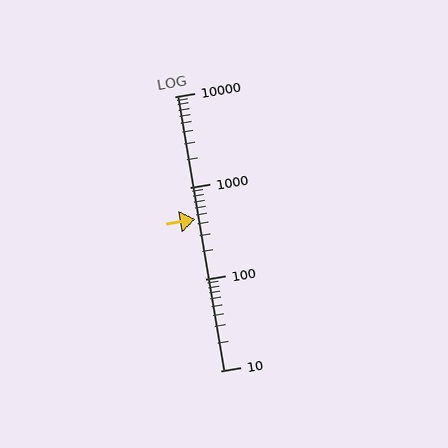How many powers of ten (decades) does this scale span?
The scale spans 3 decades, from 10 to 10000.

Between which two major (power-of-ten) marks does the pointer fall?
The pointer is between 100 and 1000.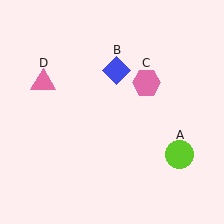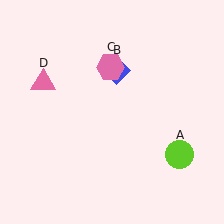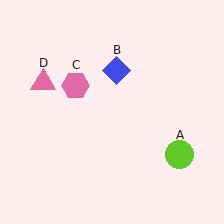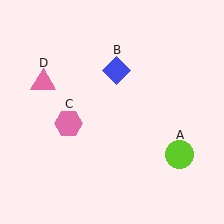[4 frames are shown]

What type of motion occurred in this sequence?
The pink hexagon (object C) rotated counterclockwise around the center of the scene.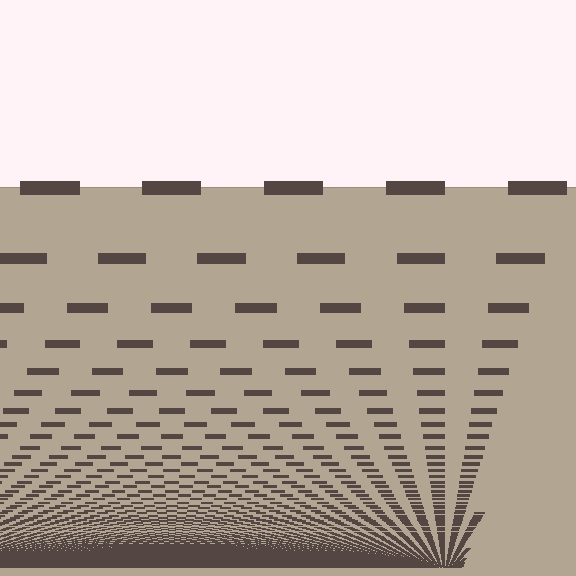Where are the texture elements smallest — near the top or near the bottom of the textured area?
Near the bottom.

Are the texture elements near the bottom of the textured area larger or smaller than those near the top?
Smaller. The gradient is inverted — elements near the bottom are smaller and denser.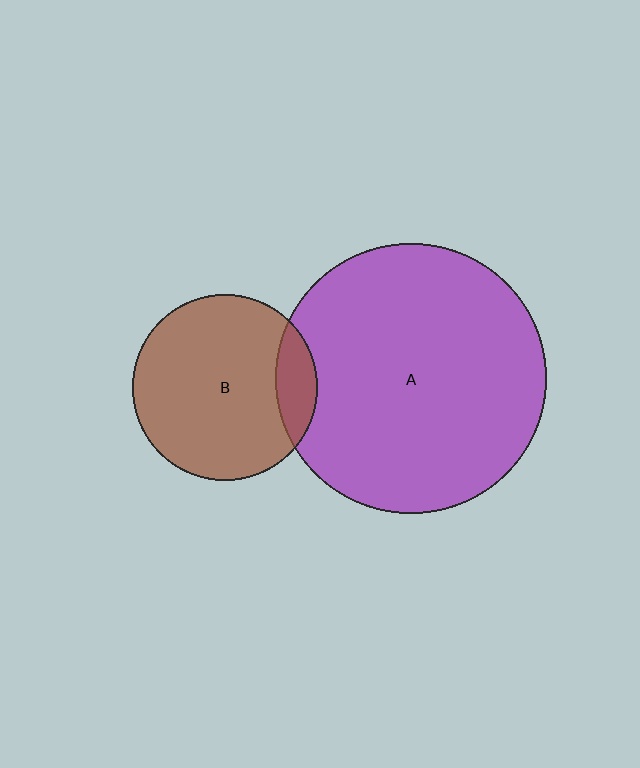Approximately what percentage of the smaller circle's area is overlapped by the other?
Approximately 15%.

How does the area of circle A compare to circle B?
Approximately 2.1 times.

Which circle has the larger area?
Circle A (purple).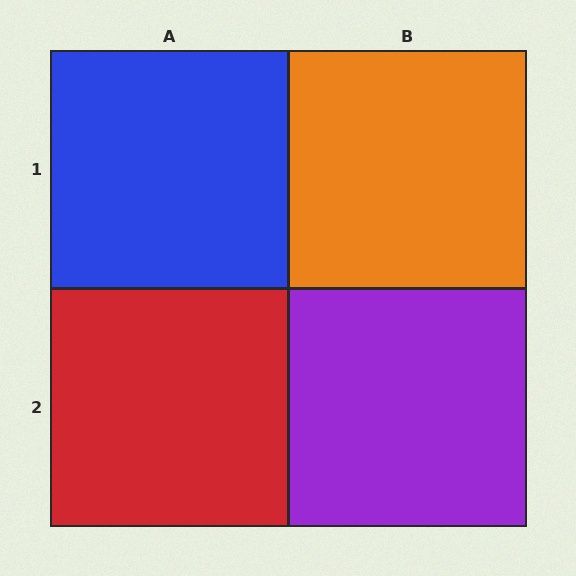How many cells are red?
1 cell is red.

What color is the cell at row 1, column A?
Blue.